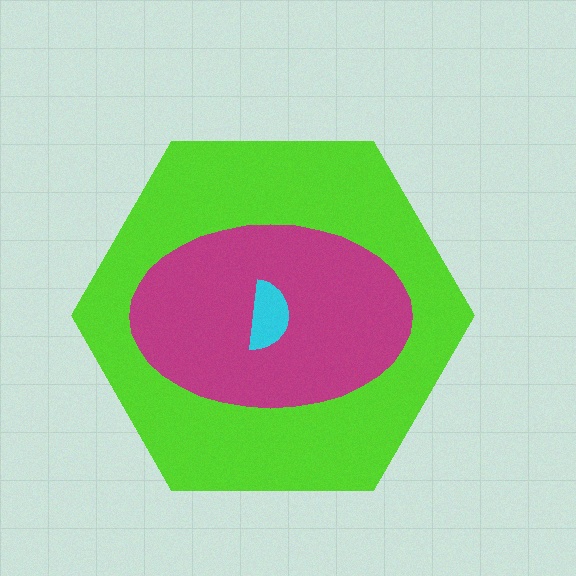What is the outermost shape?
The lime hexagon.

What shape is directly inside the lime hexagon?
The magenta ellipse.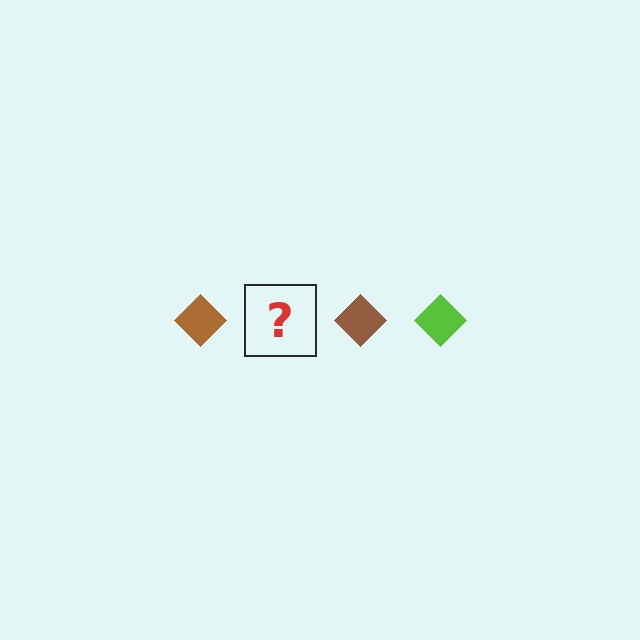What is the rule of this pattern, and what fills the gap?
The rule is that the pattern cycles through brown, lime diamonds. The gap should be filled with a lime diamond.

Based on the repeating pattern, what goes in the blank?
The blank should be a lime diamond.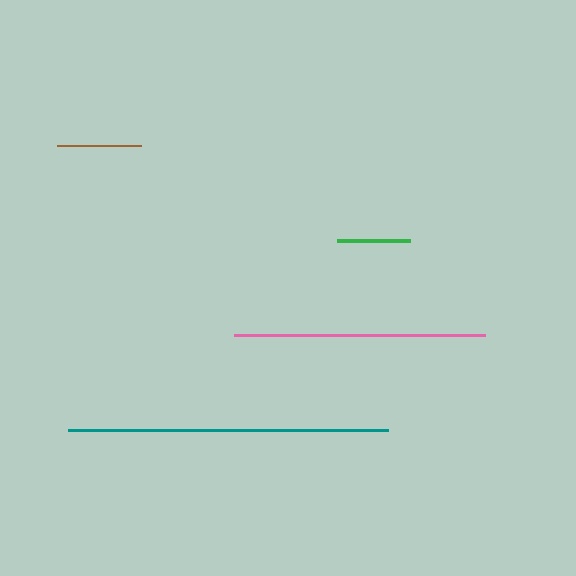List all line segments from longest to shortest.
From longest to shortest: teal, pink, brown, green.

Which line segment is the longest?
The teal line is the longest at approximately 320 pixels.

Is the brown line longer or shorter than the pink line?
The pink line is longer than the brown line.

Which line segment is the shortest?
The green line is the shortest at approximately 72 pixels.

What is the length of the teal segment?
The teal segment is approximately 320 pixels long.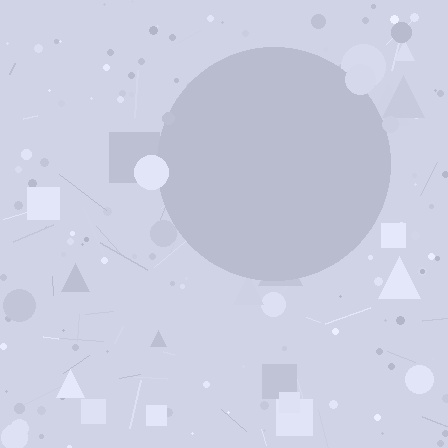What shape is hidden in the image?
A circle is hidden in the image.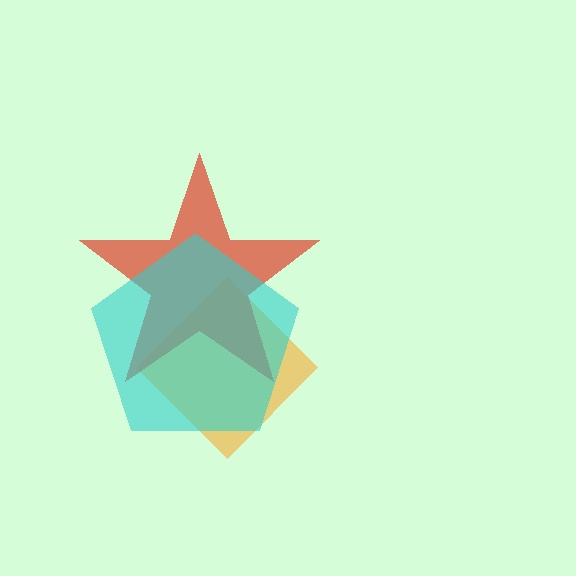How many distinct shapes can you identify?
There are 3 distinct shapes: an orange diamond, a red star, a cyan pentagon.